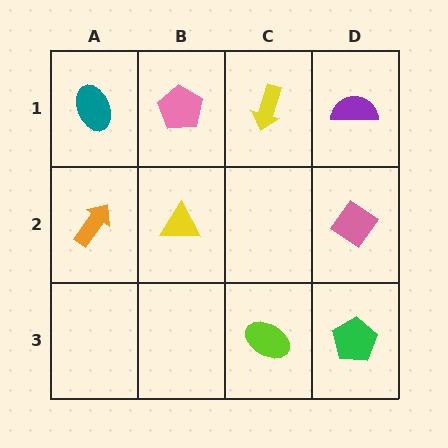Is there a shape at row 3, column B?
No, that cell is empty.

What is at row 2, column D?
A pink diamond.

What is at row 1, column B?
A pink pentagon.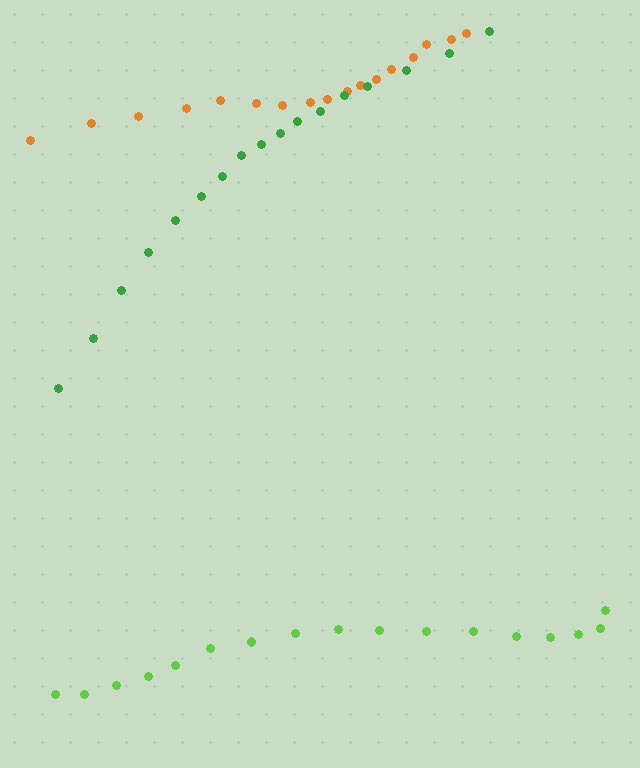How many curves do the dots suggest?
There are 3 distinct paths.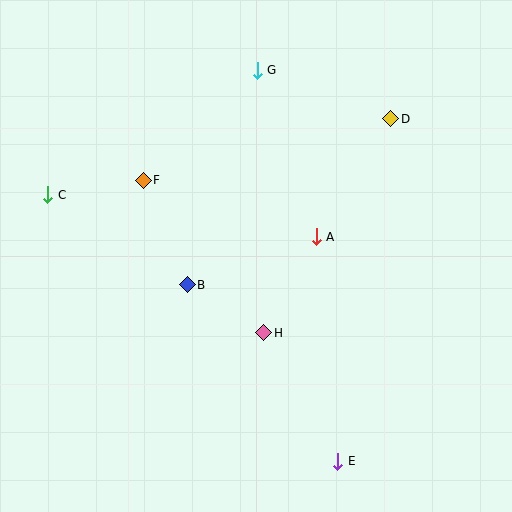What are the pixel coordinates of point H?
Point H is at (264, 333).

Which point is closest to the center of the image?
Point A at (316, 237) is closest to the center.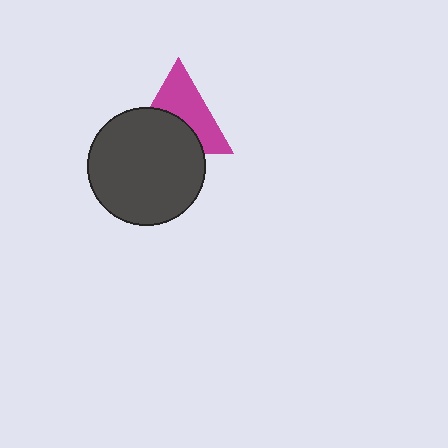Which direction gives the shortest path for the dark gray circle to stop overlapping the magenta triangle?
Moving down gives the shortest separation.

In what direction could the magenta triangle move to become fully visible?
The magenta triangle could move up. That would shift it out from behind the dark gray circle entirely.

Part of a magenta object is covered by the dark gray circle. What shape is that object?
It is a triangle.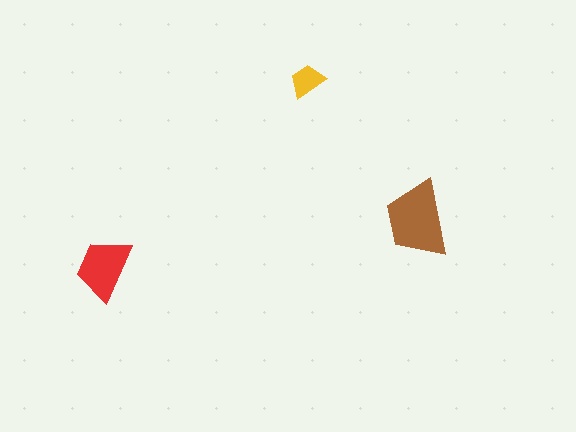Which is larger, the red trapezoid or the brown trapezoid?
The brown one.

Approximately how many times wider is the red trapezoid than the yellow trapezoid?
About 2 times wider.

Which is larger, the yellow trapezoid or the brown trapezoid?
The brown one.